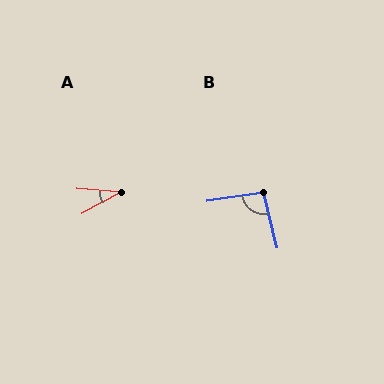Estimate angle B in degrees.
Approximately 96 degrees.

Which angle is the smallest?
A, at approximately 33 degrees.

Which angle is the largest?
B, at approximately 96 degrees.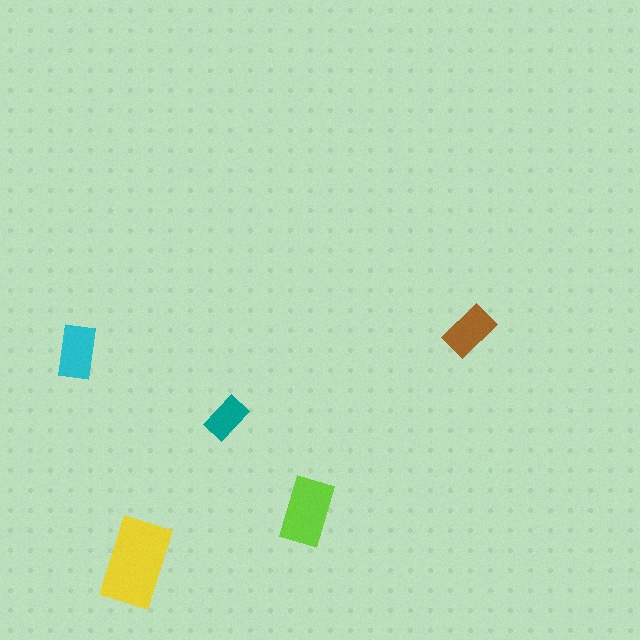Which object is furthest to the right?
The brown rectangle is rightmost.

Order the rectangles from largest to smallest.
the yellow one, the lime one, the cyan one, the brown one, the teal one.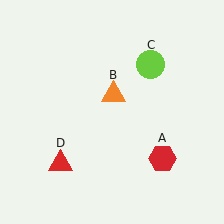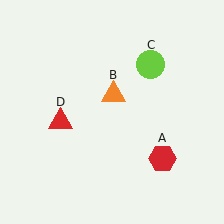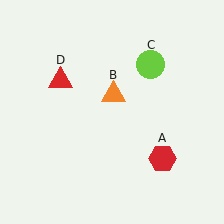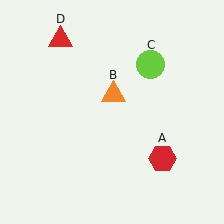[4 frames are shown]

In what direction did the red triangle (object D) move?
The red triangle (object D) moved up.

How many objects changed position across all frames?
1 object changed position: red triangle (object D).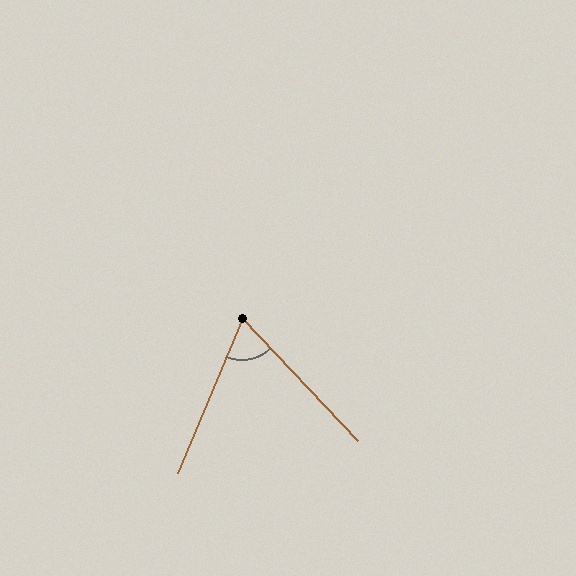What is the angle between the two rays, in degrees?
Approximately 66 degrees.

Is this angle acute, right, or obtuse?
It is acute.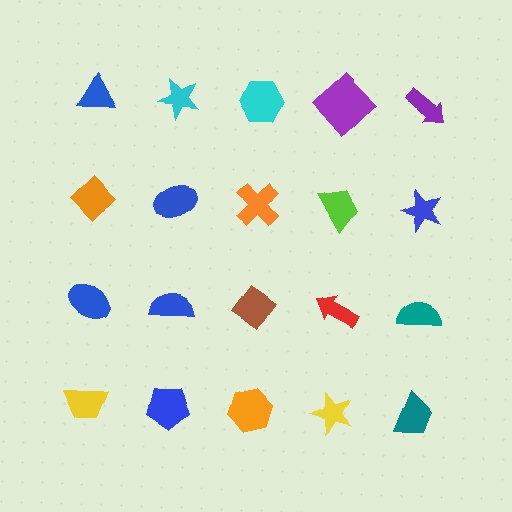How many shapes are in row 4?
5 shapes.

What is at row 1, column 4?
A purple diamond.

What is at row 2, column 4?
A lime trapezoid.